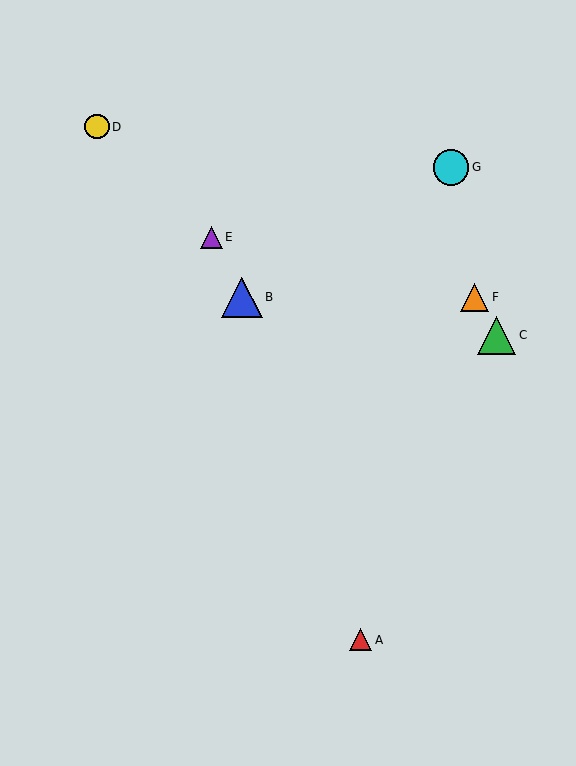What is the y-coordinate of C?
Object C is at y≈335.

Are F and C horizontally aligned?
No, F is at y≈297 and C is at y≈335.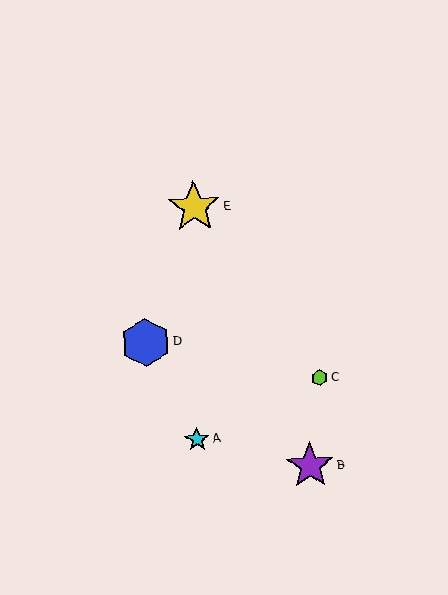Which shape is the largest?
The yellow star (labeled E) is the largest.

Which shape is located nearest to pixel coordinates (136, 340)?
The blue hexagon (labeled D) at (146, 343) is nearest to that location.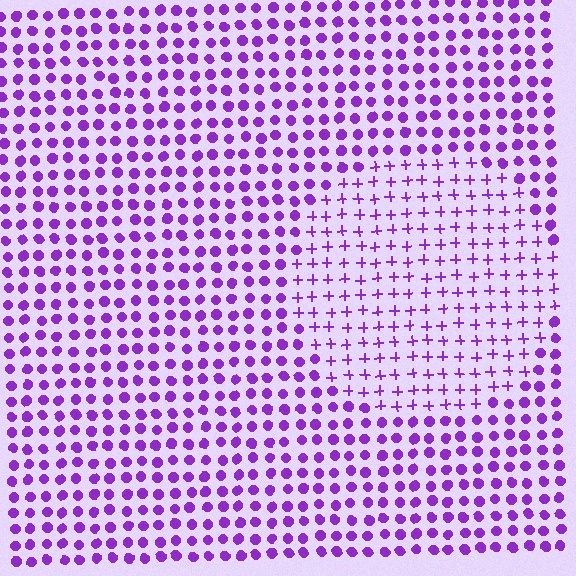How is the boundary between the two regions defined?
The boundary is defined by a change in element shape: plus signs inside vs. circles outside. All elements share the same color and spacing.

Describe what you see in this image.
The image is filled with small purple elements arranged in a uniform grid. A circle-shaped region contains plus signs, while the surrounding area contains circles. The boundary is defined purely by the change in element shape.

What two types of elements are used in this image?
The image uses plus signs inside the circle region and circles outside it.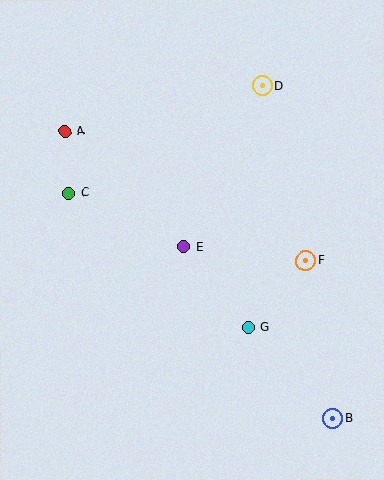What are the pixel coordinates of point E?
Point E is at (184, 247).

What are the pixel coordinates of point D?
Point D is at (262, 85).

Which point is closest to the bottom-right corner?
Point B is closest to the bottom-right corner.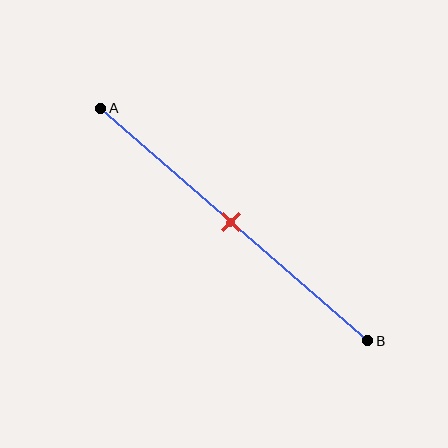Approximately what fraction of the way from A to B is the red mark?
The red mark is approximately 50% of the way from A to B.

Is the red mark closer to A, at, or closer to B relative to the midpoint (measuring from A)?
The red mark is approximately at the midpoint of segment AB.